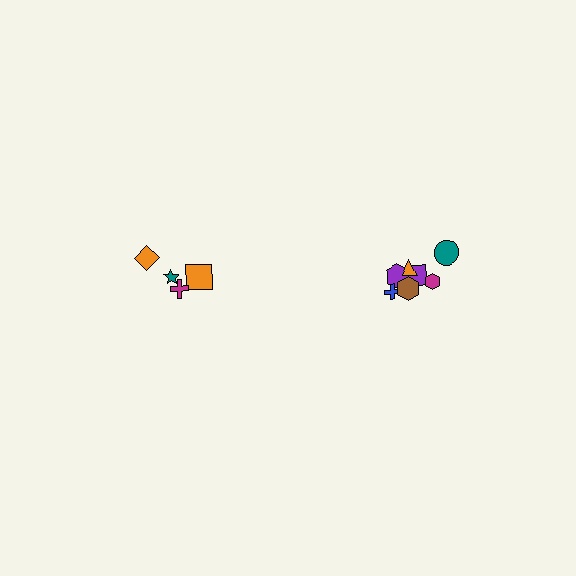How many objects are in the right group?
There are 8 objects.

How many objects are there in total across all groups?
There are 12 objects.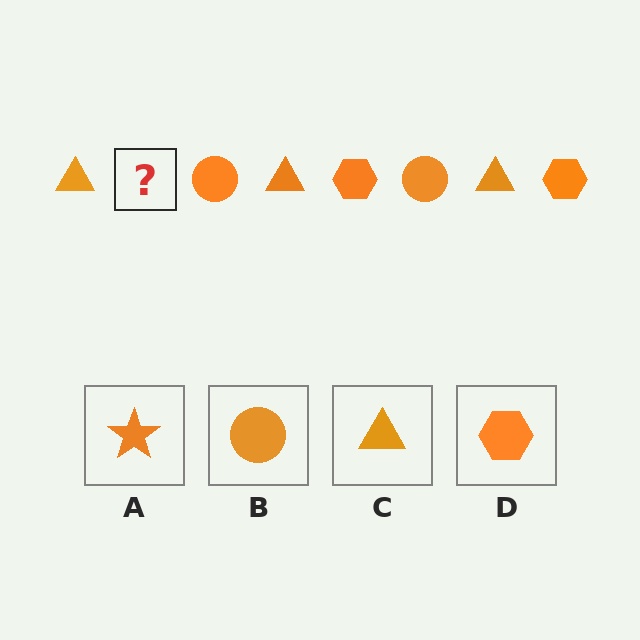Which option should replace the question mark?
Option D.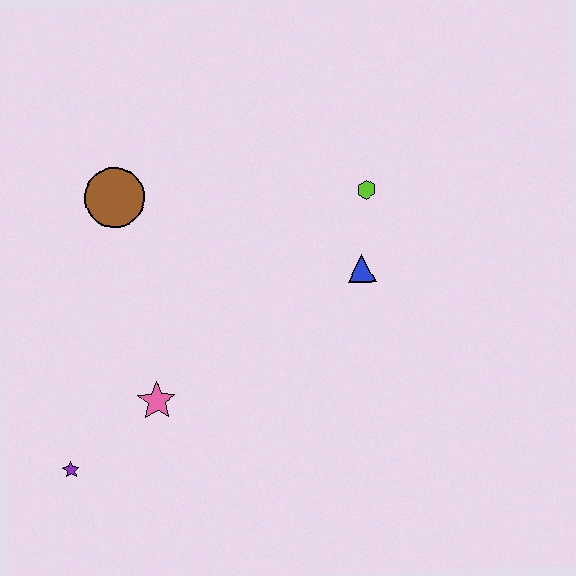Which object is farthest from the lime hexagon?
The purple star is farthest from the lime hexagon.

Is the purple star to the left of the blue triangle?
Yes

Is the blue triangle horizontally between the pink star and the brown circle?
No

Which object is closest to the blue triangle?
The lime hexagon is closest to the blue triangle.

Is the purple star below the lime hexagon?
Yes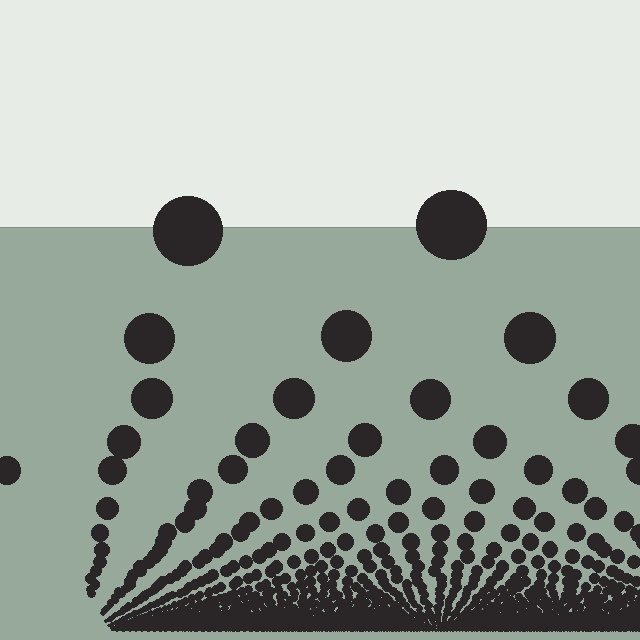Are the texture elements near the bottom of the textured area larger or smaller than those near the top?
Smaller. The gradient is inverted — elements near the bottom are smaller and denser.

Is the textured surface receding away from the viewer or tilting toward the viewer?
The surface appears to tilt toward the viewer. Texture elements get larger and sparser toward the top.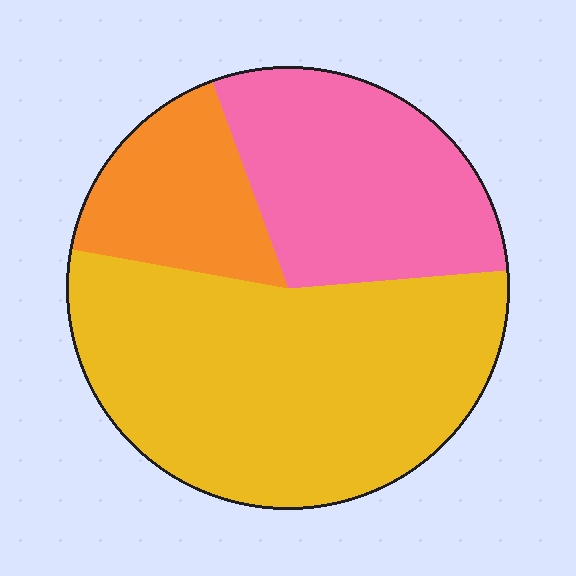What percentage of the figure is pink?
Pink covers roughly 30% of the figure.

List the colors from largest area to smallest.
From largest to smallest: yellow, pink, orange.